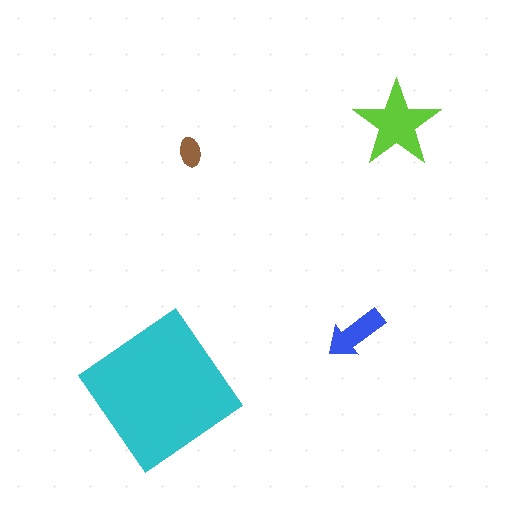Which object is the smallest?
The brown ellipse.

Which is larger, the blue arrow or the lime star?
The lime star.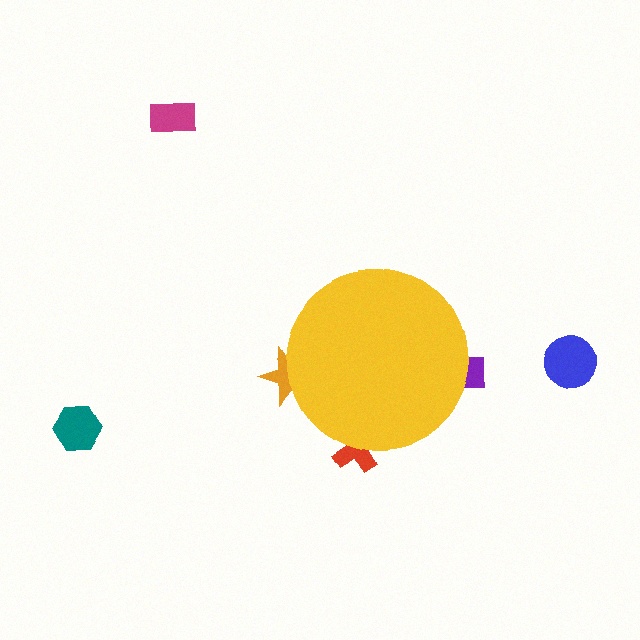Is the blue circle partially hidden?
No, the blue circle is fully visible.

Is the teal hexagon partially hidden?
No, the teal hexagon is fully visible.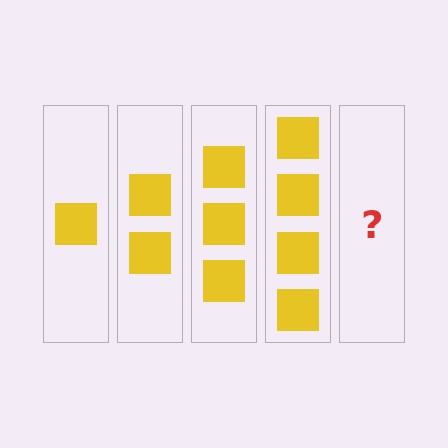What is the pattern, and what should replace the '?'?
The pattern is that each step adds one more square. The '?' should be 5 squares.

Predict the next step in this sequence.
The next step is 5 squares.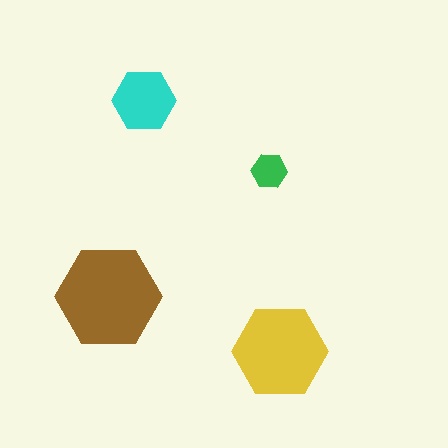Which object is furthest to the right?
The yellow hexagon is rightmost.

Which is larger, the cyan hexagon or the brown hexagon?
The brown one.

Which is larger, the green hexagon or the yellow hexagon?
The yellow one.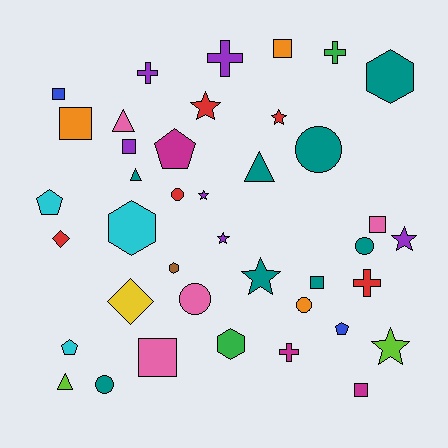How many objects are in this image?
There are 40 objects.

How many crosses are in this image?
There are 5 crosses.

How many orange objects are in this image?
There are 3 orange objects.